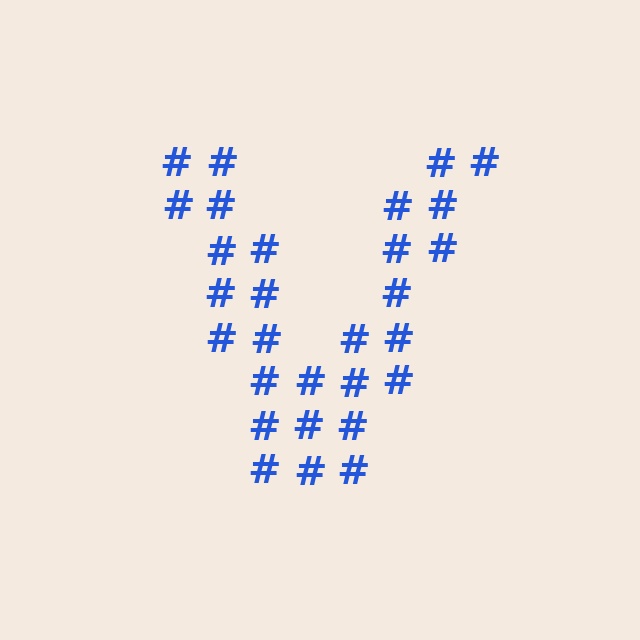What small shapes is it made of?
It is made of small hash symbols.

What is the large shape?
The large shape is the letter V.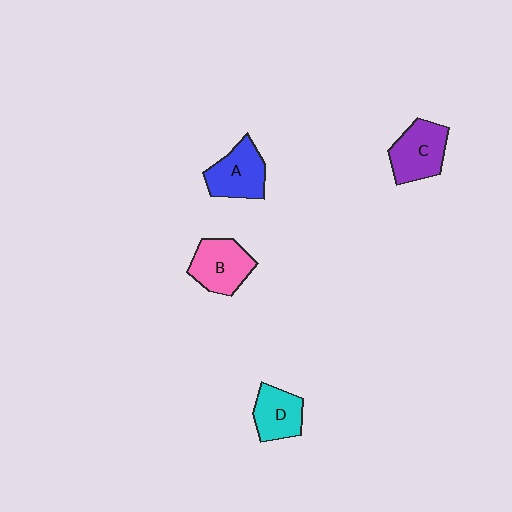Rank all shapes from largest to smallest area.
From largest to smallest: C (purple), A (blue), B (pink), D (cyan).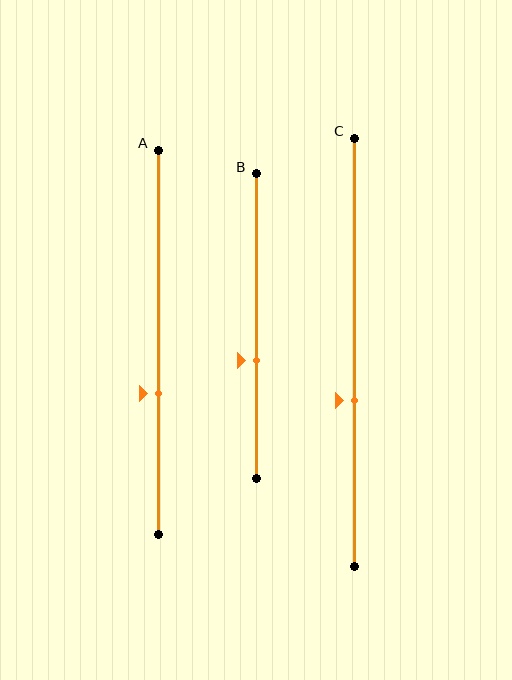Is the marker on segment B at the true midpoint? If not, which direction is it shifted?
No, the marker on segment B is shifted downward by about 11% of the segment length.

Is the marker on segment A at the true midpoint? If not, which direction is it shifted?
No, the marker on segment A is shifted downward by about 13% of the segment length.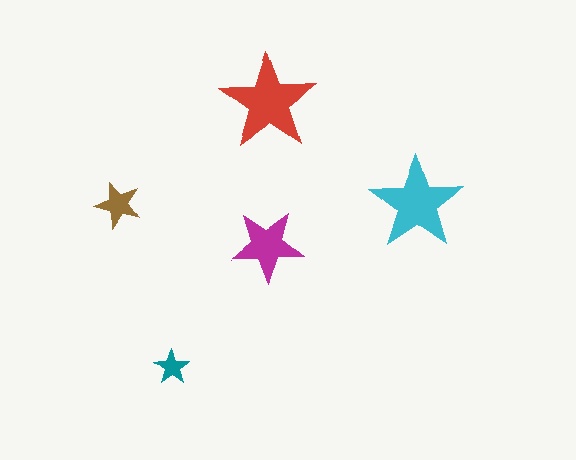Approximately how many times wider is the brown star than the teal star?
About 1.5 times wider.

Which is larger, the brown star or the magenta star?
The magenta one.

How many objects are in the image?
There are 5 objects in the image.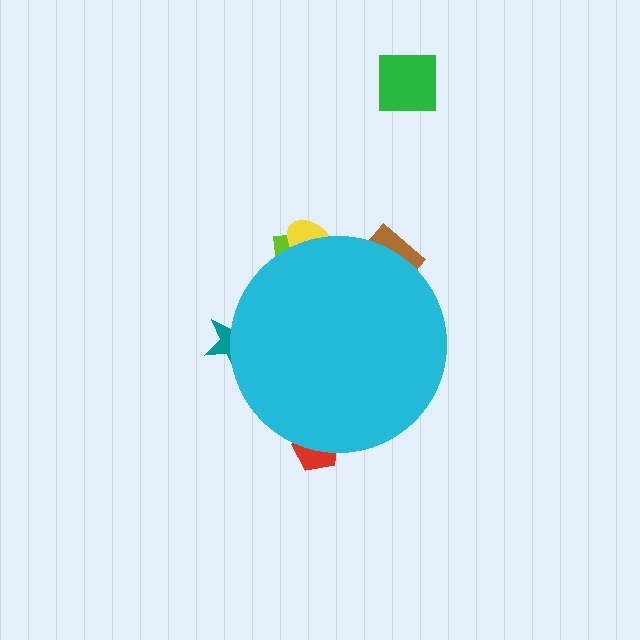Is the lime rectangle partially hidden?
Yes, the lime rectangle is partially hidden behind the cyan circle.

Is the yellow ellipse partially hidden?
Yes, the yellow ellipse is partially hidden behind the cyan circle.